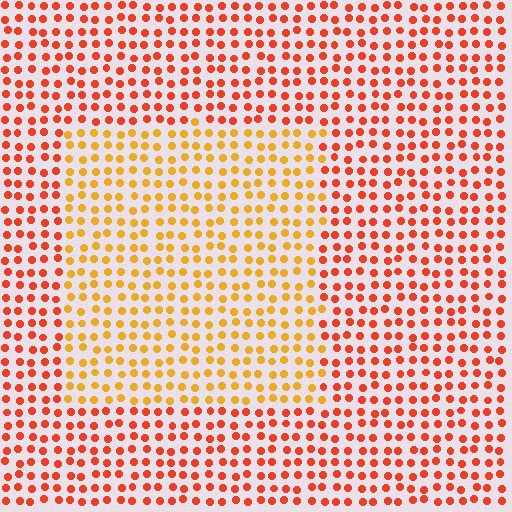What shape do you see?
I see a rectangle.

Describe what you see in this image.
The image is filled with small red elements in a uniform arrangement. A rectangle-shaped region is visible where the elements are tinted to a slightly different hue, forming a subtle color boundary.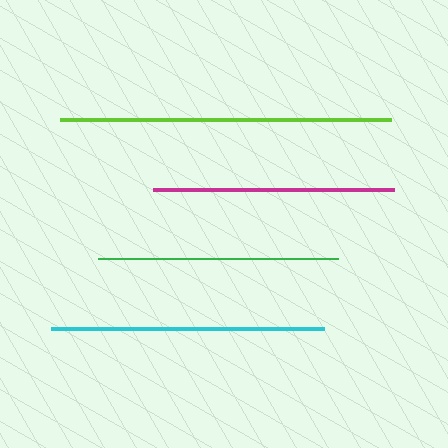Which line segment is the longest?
The lime line is the longest at approximately 331 pixels.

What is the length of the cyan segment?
The cyan segment is approximately 273 pixels long.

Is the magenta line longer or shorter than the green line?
The magenta line is longer than the green line.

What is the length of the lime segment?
The lime segment is approximately 331 pixels long.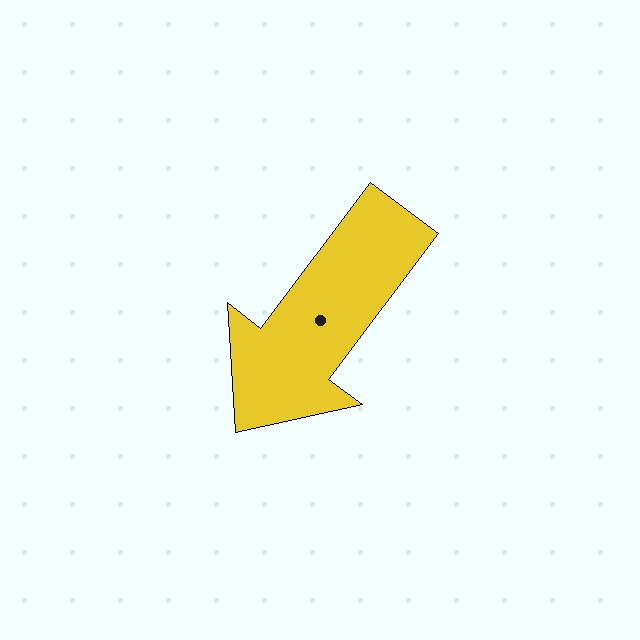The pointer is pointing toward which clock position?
Roughly 7 o'clock.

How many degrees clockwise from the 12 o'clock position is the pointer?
Approximately 217 degrees.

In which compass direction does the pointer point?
Southwest.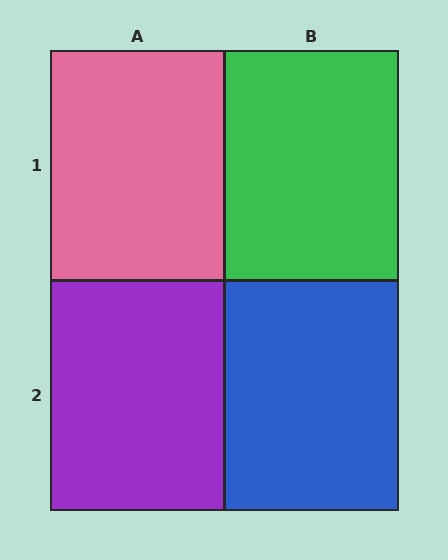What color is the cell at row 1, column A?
Pink.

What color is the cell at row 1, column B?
Green.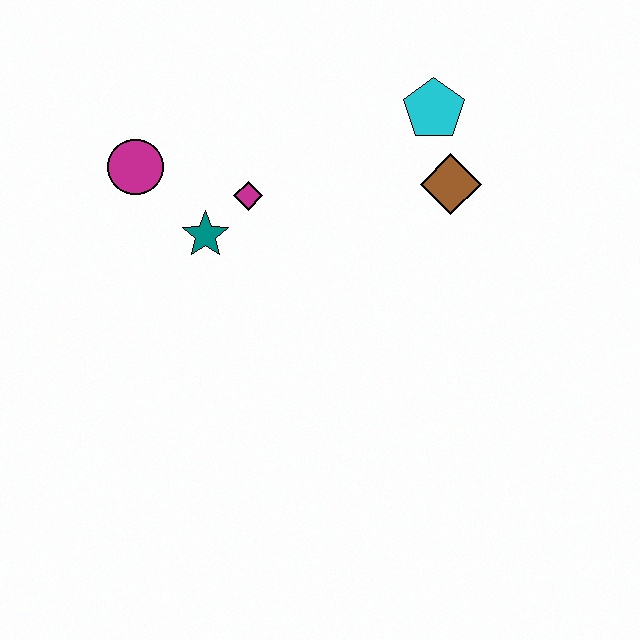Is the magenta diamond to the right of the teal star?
Yes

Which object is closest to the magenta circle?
The teal star is closest to the magenta circle.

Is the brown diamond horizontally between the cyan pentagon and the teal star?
No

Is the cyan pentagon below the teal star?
No